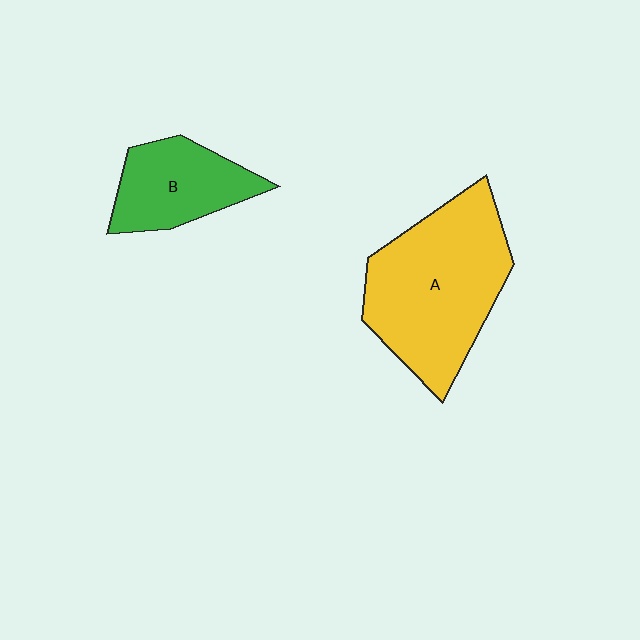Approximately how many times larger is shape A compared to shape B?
Approximately 2.0 times.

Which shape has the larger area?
Shape A (yellow).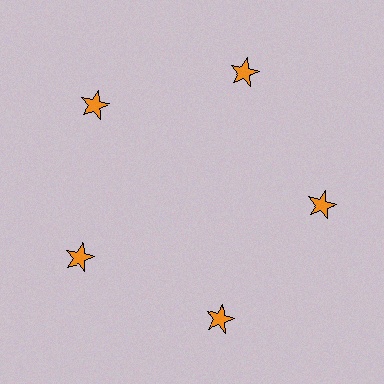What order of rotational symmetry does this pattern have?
This pattern has 5-fold rotational symmetry.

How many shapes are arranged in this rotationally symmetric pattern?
There are 5 shapes, arranged in 5 groups of 1.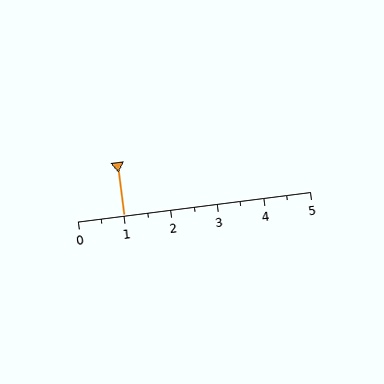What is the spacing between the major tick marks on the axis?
The major ticks are spaced 1 apart.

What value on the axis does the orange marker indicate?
The marker indicates approximately 1.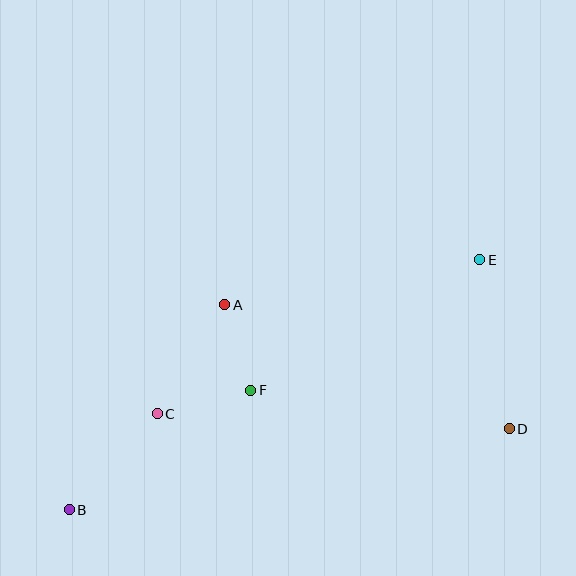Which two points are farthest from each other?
Points B and E are farthest from each other.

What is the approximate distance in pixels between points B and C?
The distance between B and C is approximately 130 pixels.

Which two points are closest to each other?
Points A and F are closest to each other.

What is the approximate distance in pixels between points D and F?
The distance between D and F is approximately 261 pixels.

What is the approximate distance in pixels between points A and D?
The distance between A and D is approximately 310 pixels.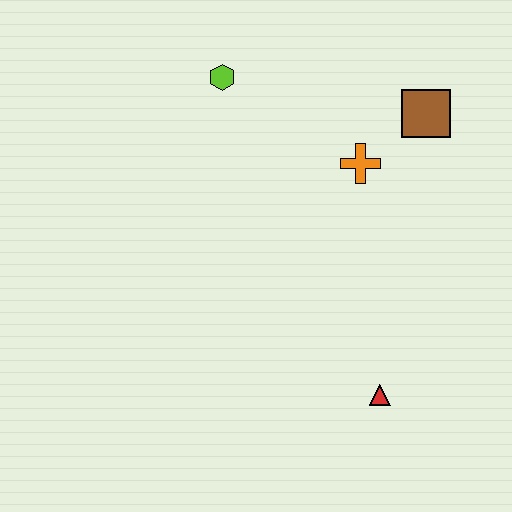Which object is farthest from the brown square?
The red triangle is farthest from the brown square.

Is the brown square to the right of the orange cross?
Yes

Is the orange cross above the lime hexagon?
No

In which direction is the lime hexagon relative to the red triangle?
The lime hexagon is above the red triangle.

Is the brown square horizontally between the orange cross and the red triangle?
No